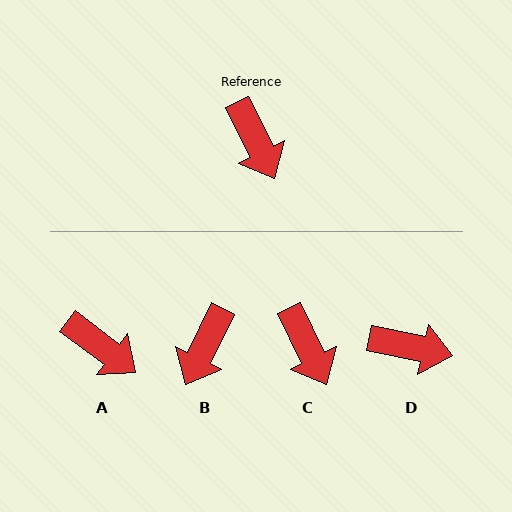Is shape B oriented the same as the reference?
No, it is off by about 52 degrees.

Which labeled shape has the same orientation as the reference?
C.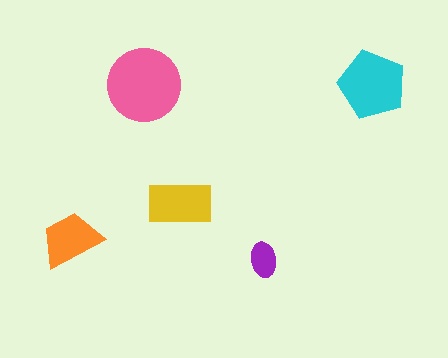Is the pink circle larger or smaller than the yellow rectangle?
Larger.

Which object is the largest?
The pink circle.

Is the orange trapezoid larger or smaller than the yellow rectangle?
Smaller.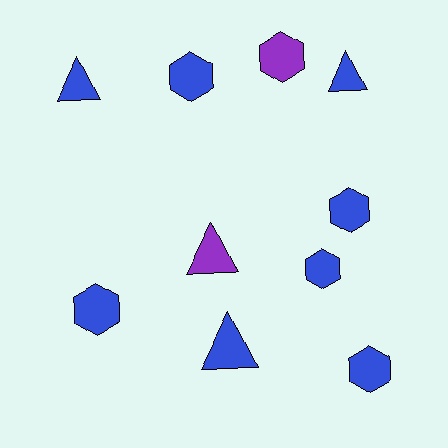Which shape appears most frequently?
Hexagon, with 6 objects.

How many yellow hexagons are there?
There are no yellow hexagons.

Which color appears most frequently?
Blue, with 8 objects.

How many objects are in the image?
There are 10 objects.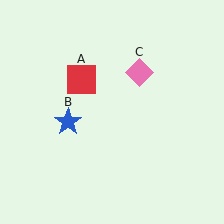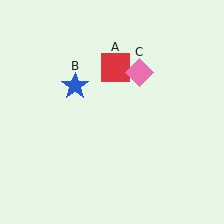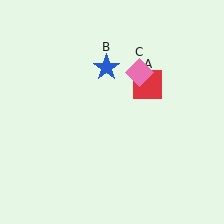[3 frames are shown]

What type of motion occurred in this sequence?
The red square (object A), blue star (object B) rotated clockwise around the center of the scene.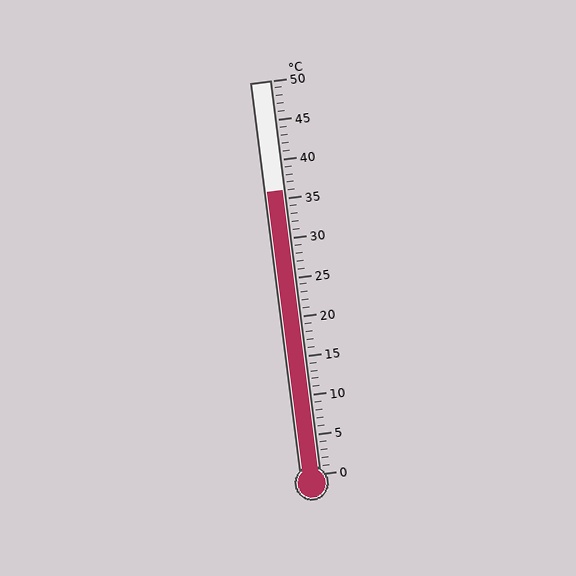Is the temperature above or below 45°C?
The temperature is below 45°C.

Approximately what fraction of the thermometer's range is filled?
The thermometer is filled to approximately 70% of its range.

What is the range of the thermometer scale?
The thermometer scale ranges from 0°C to 50°C.